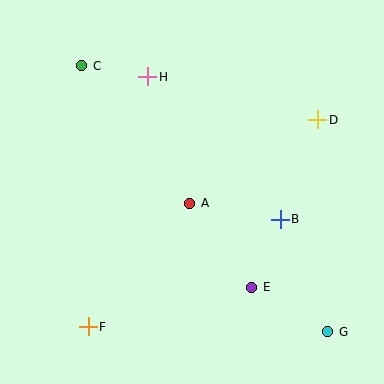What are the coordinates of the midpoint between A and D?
The midpoint between A and D is at (254, 161).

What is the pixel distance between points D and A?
The distance between D and A is 153 pixels.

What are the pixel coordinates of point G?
Point G is at (328, 332).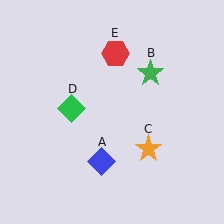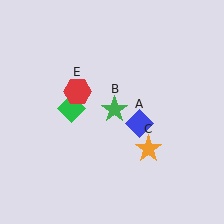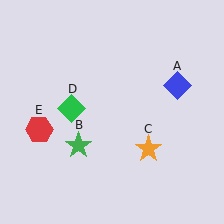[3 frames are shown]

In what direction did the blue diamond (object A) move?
The blue diamond (object A) moved up and to the right.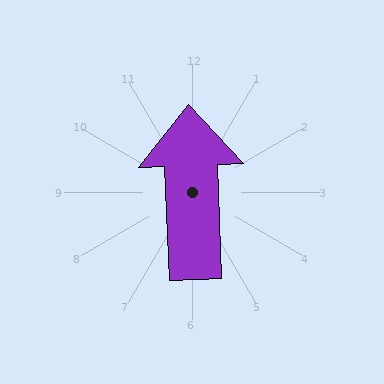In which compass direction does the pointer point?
North.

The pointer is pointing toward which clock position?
Roughly 12 o'clock.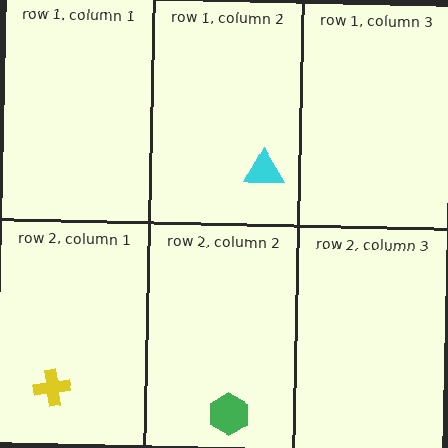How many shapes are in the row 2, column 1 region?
1.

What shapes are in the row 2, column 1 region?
The yellow cross.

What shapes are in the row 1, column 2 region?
The cyan triangle.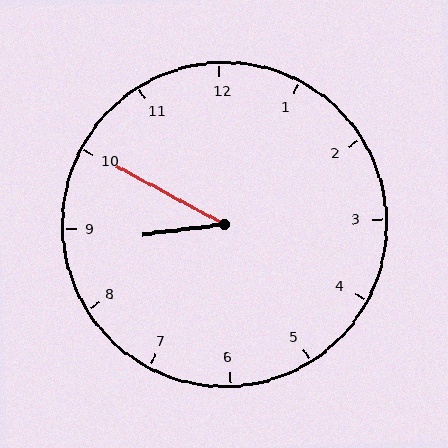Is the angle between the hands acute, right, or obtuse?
It is acute.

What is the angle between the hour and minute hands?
Approximately 35 degrees.